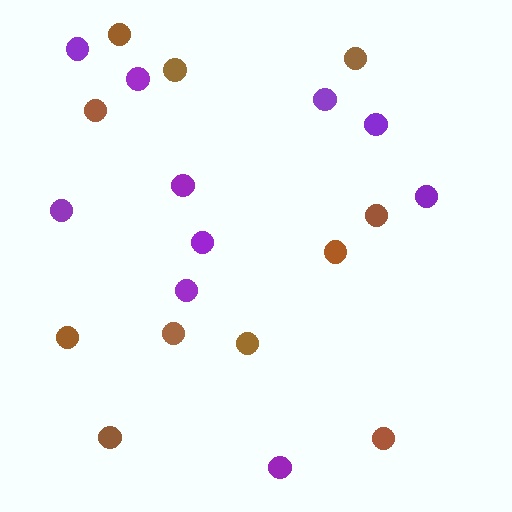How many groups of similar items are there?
There are 2 groups: one group of brown circles (11) and one group of purple circles (10).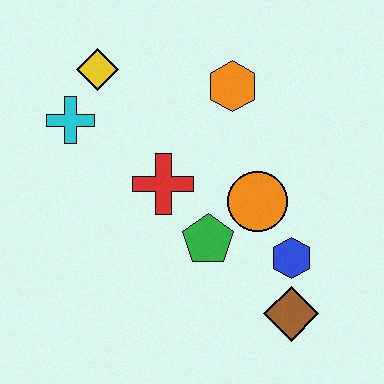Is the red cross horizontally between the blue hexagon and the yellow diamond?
Yes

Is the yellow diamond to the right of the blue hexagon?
No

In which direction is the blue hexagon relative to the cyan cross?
The blue hexagon is to the right of the cyan cross.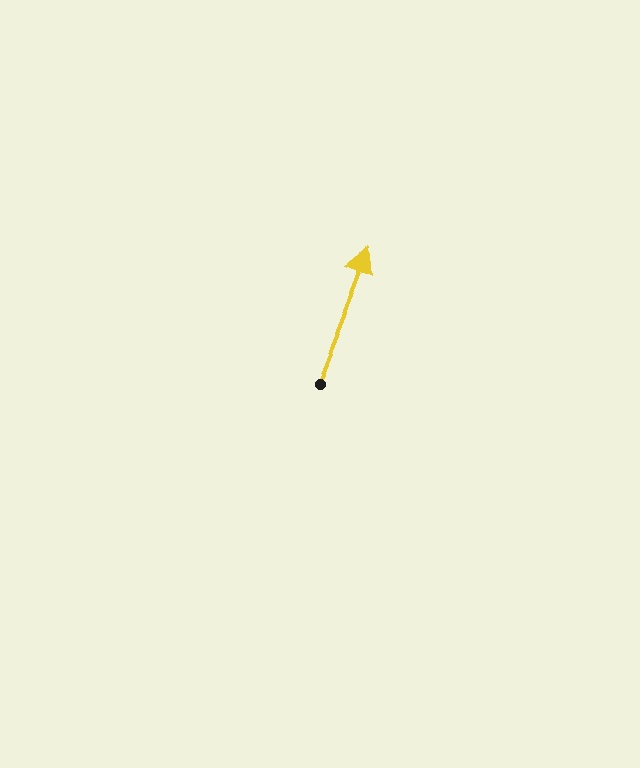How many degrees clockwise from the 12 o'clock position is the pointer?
Approximately 22 degrees.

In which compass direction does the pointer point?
North.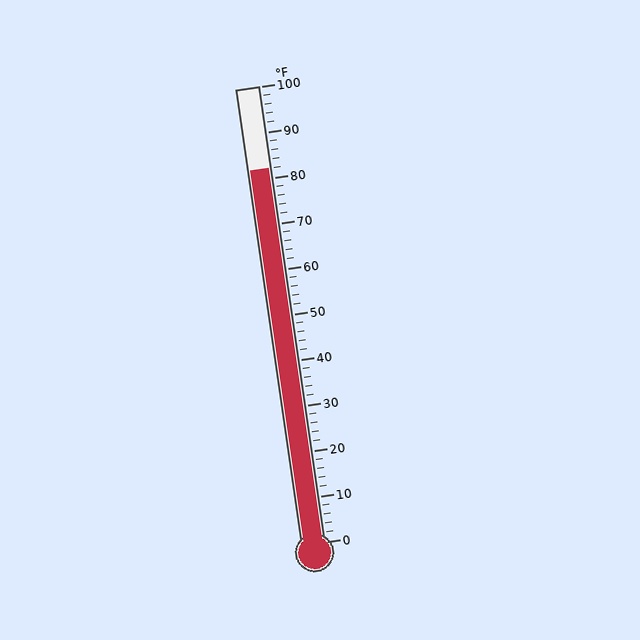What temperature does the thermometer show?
The thermometer shows approximately 82°F.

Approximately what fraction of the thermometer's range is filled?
The thermometer is filled to approximately 80% of its range.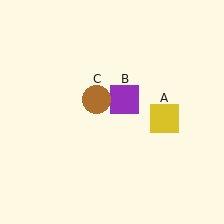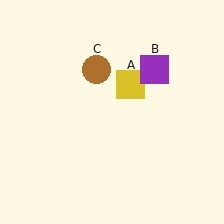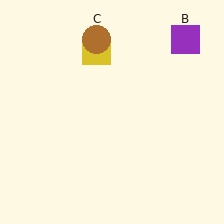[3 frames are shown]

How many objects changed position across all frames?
3 objects changed position: yellow square (object A), purple square (object B), brown circle (object C).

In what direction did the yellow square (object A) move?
The yellow square (object A) moved up and to the left.